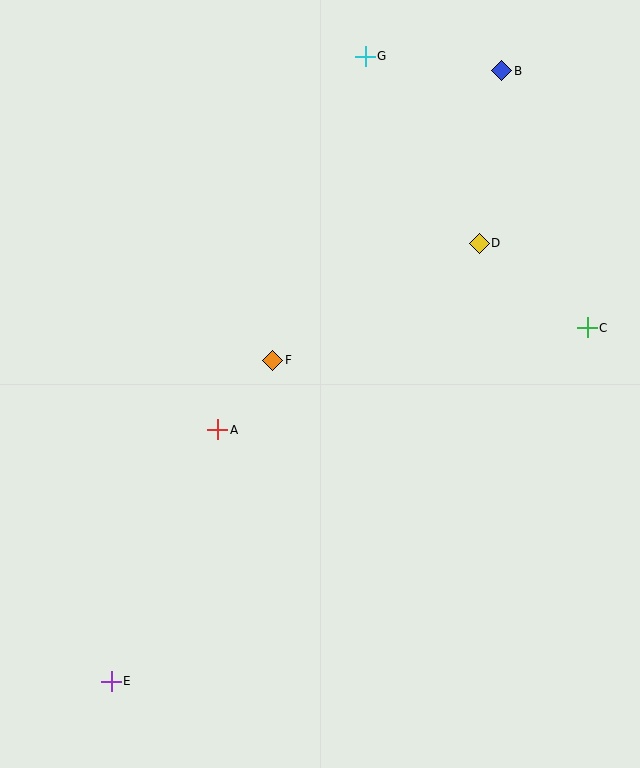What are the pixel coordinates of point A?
Point A is at (218, 430).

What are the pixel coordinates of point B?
Point B is at (502, 71).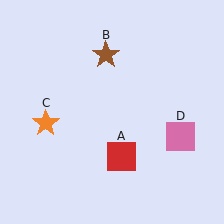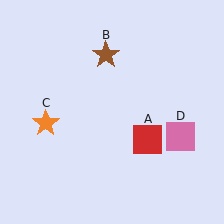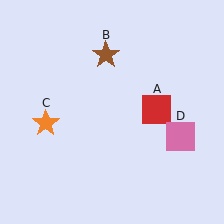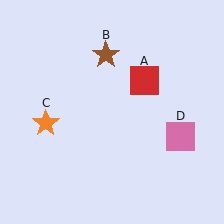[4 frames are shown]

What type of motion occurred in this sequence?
The red square (object A) rotated counterclockwise around the center of the scene.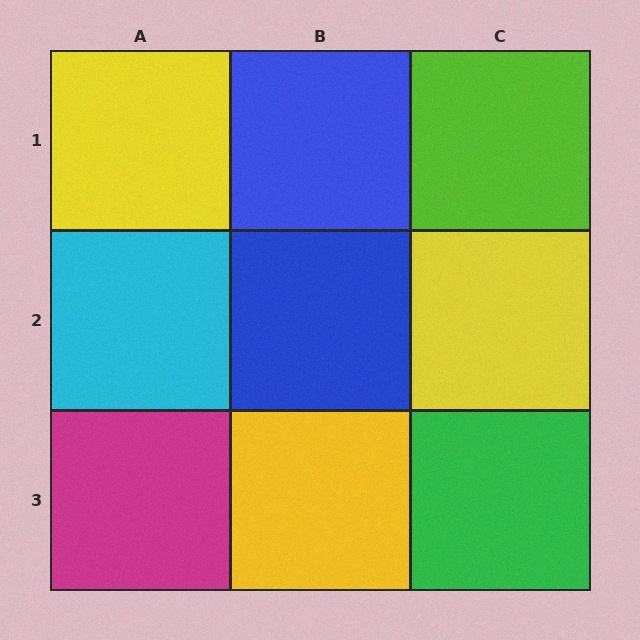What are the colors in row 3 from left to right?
Magenta, yellow, green.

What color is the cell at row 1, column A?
Yellow.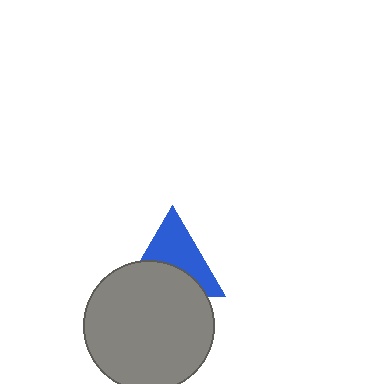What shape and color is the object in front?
The object in front is a gray circle.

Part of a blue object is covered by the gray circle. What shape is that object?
It is a triangle.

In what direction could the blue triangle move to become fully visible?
The blue triangle could move up. That would shift it out from behind the gray circle entirely.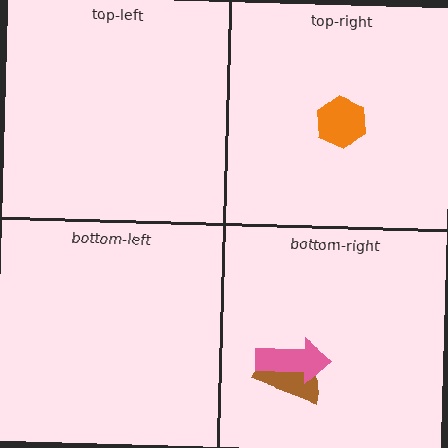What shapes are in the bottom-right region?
The brown semicircle, the pink arrow.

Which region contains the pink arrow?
The bottom-right region.